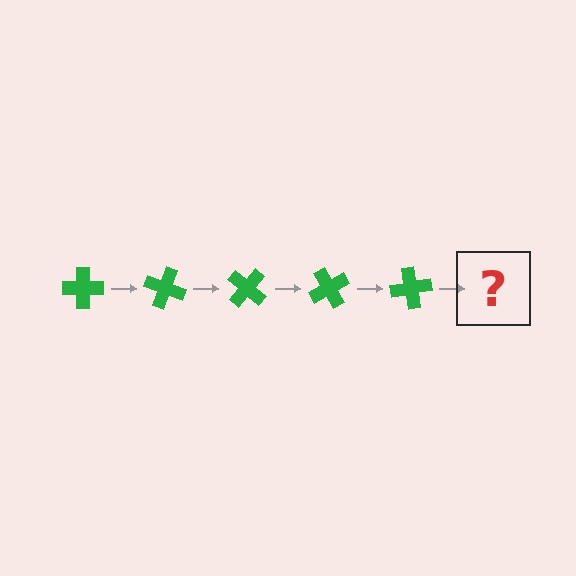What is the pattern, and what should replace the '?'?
The pattern is that the cross rotates 20 degrees each step. The '?' should be a green cross rotated 100 degrees.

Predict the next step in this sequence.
The next step is a green cross rotated 100 degrees.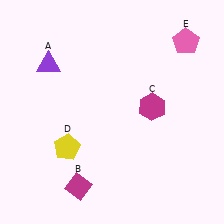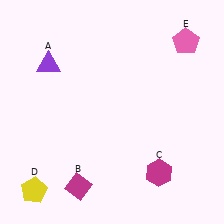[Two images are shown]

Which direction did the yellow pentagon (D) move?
The yellow pentagon (D) moved down.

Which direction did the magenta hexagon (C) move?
The magenta hexagon (C) moved down.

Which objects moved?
The objects that moved are: the magenta hexagon (C), the yellow pentagon (D).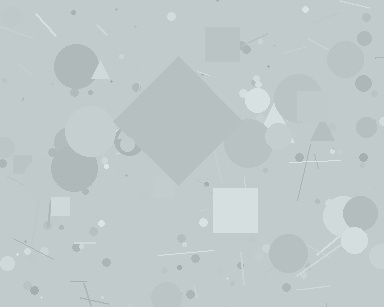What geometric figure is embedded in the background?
A diamond is embedded in the background.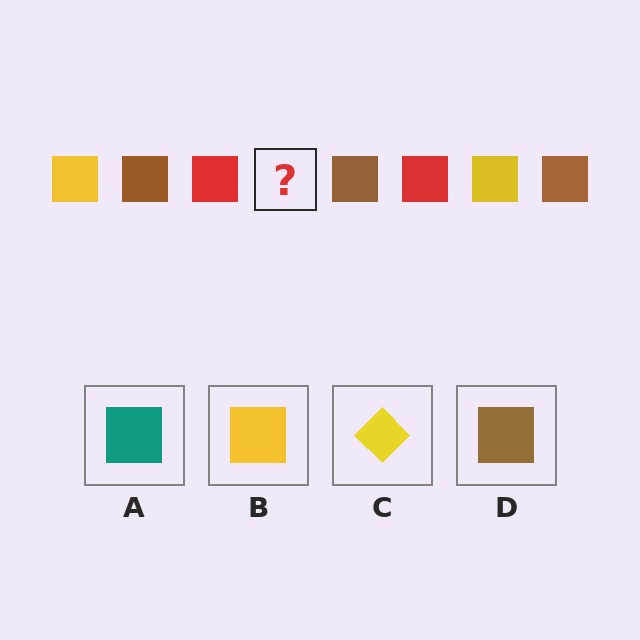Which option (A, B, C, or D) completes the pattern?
B.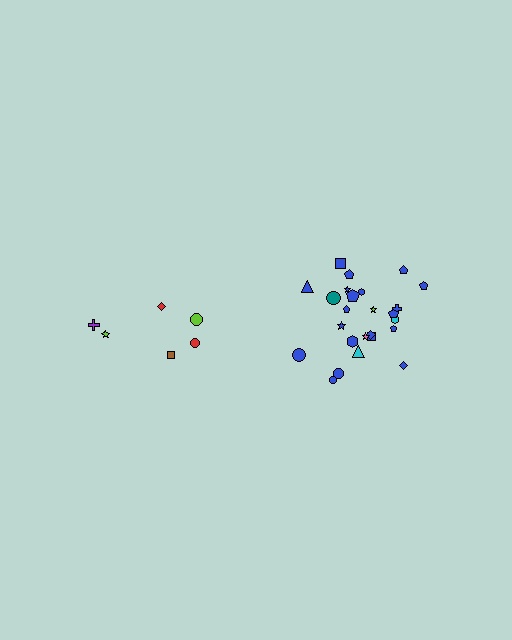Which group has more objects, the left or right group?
The right group.